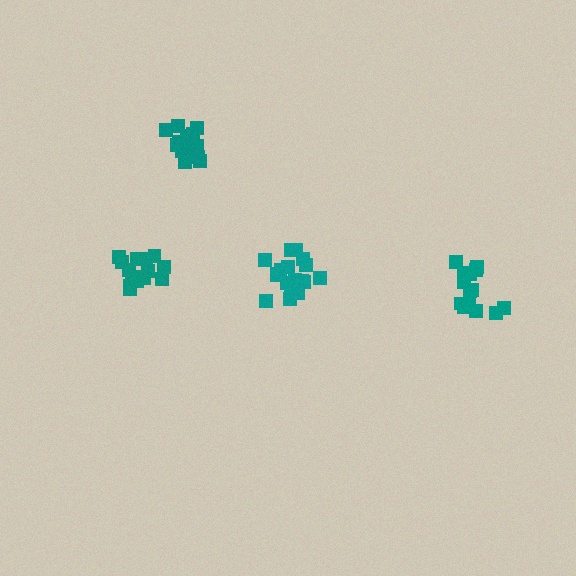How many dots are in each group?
Group 1: 16 dots, Group 2: 18 dots, Group 3: 16 dots, Group 4: 14 dots (64 total).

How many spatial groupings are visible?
There are 4 spatial groupings.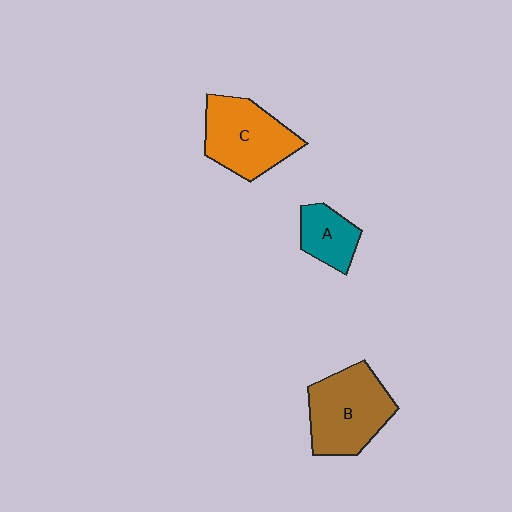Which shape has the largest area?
Shape B (brown).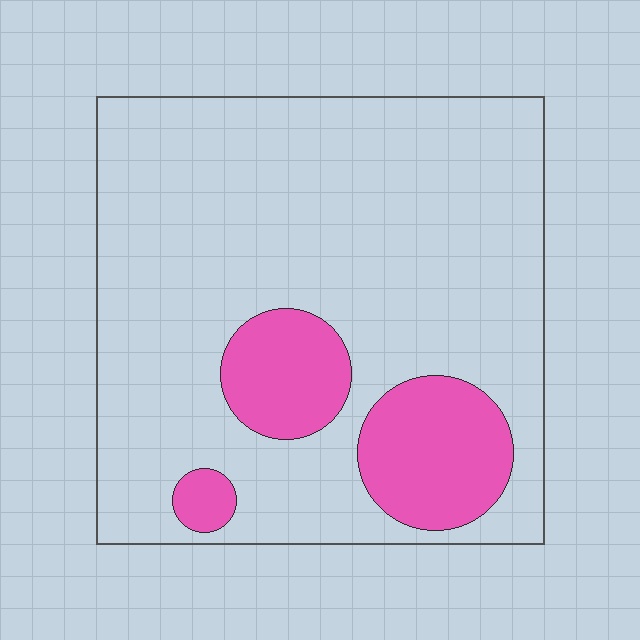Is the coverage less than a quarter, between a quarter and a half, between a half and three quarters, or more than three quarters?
Less than a quarter.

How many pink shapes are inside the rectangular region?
3.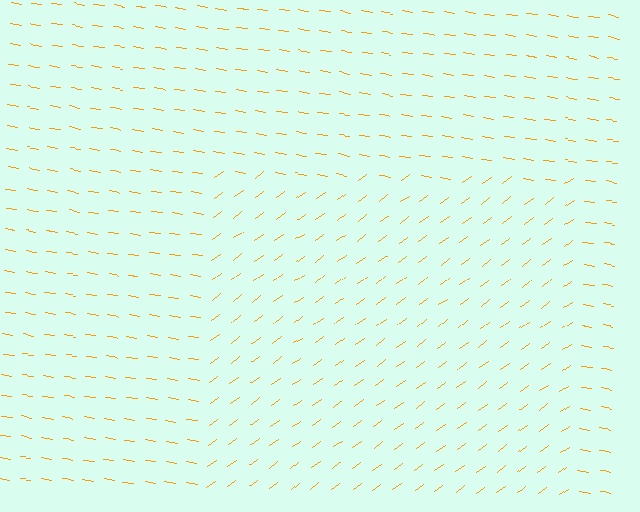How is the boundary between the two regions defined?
The boundary is defined purely by a change in line orientation (approximately 45 degrees difference). All lines are the same color and thickness.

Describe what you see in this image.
The image is filled with small orange line segments. A rectangle region in the image has lines oriented differently from the surrounding lines, creating a visible texture boundary.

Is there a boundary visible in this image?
Yes, there is a texture boundary formed by a change in line orientation.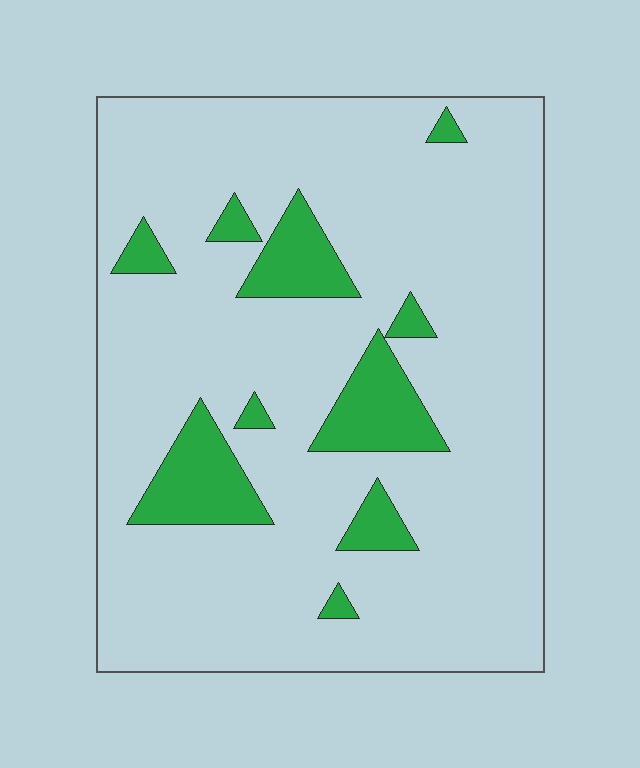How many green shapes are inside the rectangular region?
10.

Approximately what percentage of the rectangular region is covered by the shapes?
Approximately 15%.